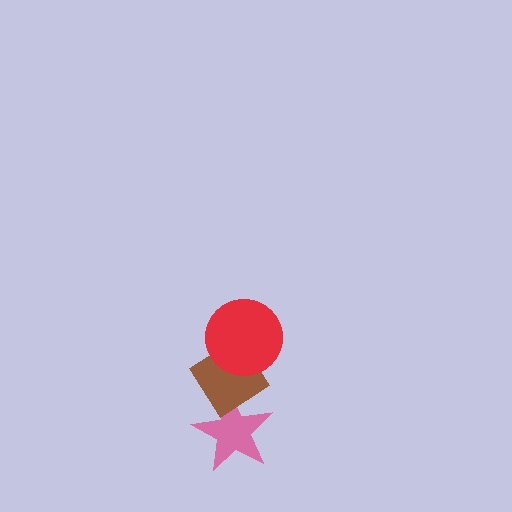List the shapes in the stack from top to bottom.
From top to bottom: the red circle, the brown diamond, the pink star.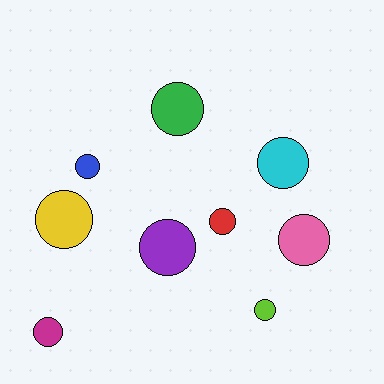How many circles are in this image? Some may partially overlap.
There are 9 circles.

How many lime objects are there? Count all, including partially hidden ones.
There is 1 lime object.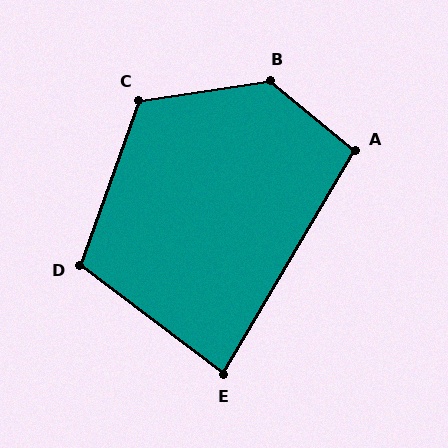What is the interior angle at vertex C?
Approximately 118 degrees (obtuse).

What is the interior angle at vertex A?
Approximately 99 degrees (obtuse).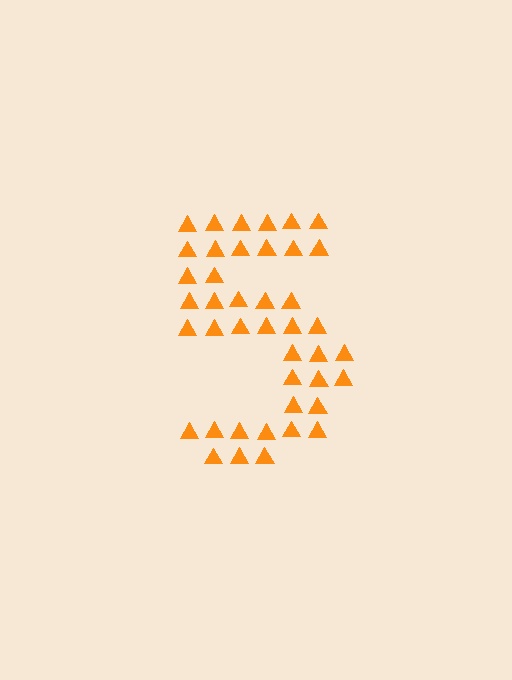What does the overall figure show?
The overall figure shows the digit 5.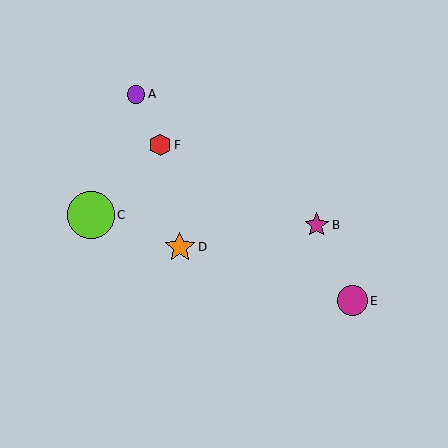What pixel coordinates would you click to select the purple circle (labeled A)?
Click at (136, 94) to select the purple circle A.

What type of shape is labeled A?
Shape A is a purple circle.